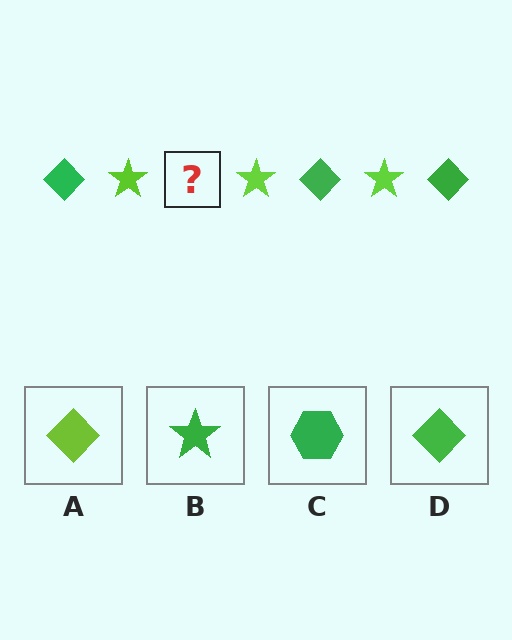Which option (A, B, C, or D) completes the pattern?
D.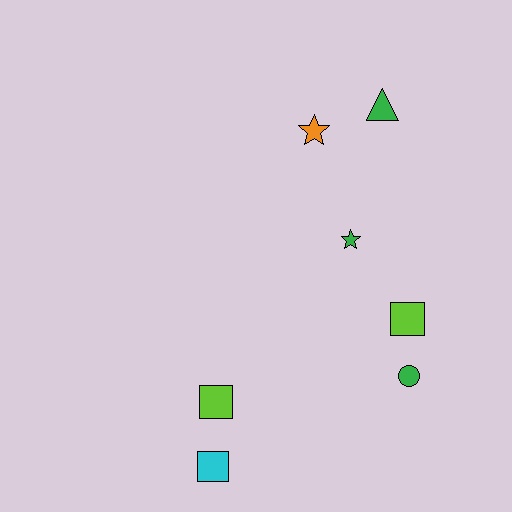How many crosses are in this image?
There are no crosses.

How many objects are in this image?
There are 7 objects.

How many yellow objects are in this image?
There are no yellow objects.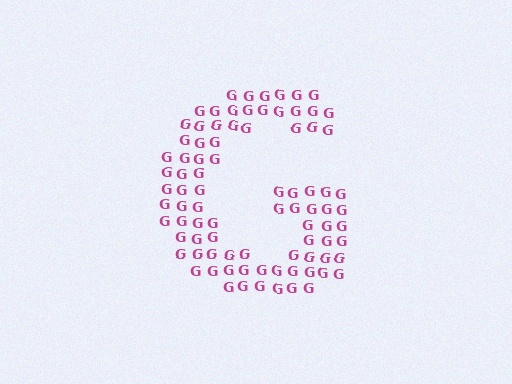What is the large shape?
The large shape is the letter G.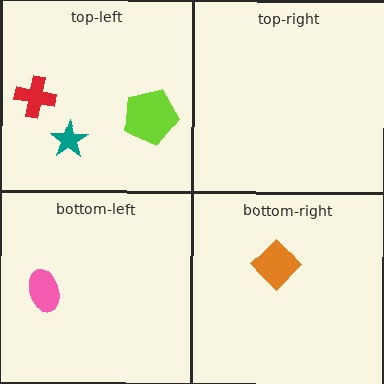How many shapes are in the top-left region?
3.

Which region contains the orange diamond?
The bottom-right region.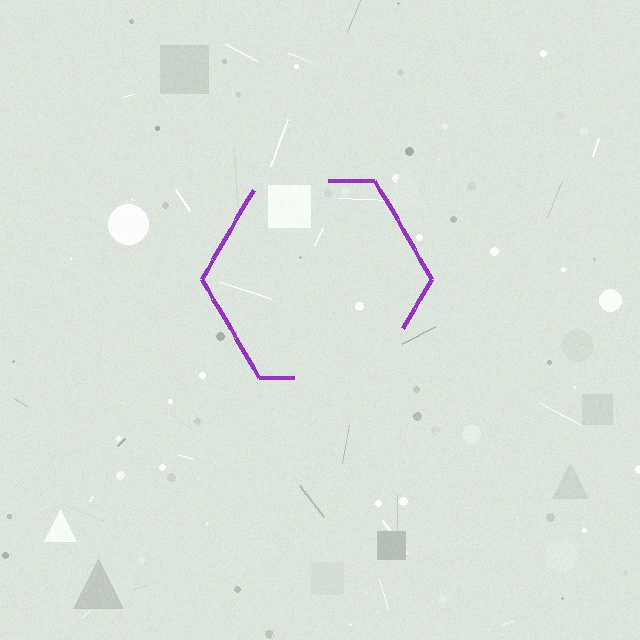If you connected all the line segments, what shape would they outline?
They would outline a hexagon.